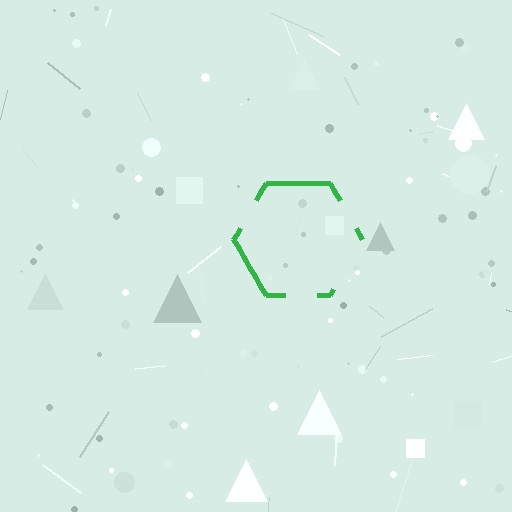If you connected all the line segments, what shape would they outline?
They would outline a hexagon.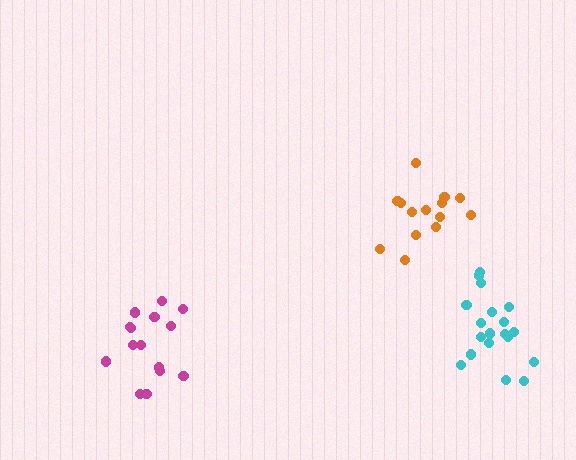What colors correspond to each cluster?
The clusters are colored: magenta, cyan, orange.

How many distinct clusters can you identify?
There are 3 distinct clusters.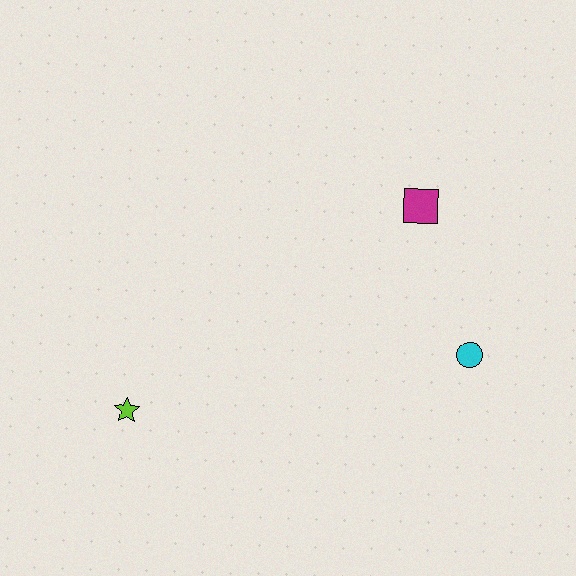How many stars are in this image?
There is 1 star.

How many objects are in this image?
There are 3 objects.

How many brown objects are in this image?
There are no brown objects.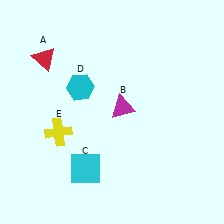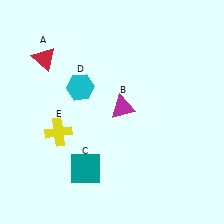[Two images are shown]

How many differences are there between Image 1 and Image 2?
There is 1 difference between the two images.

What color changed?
The square (C) changed from cyan in Image 1 to teal in Image 2.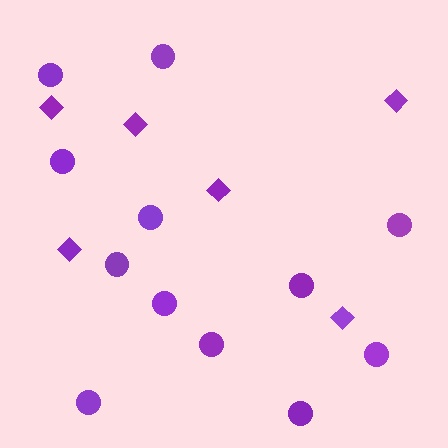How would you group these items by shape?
There are 2 groups: one group of circles (12) and one group of diamonds (6).